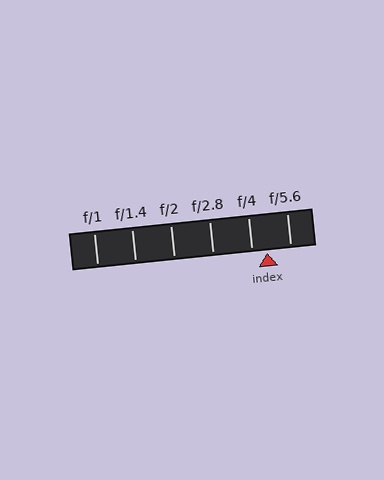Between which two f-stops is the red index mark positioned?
The index mark is between f/4 and f/5.6.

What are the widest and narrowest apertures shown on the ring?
The widest aperture shown is f/1 and the narrowest is f/5.6.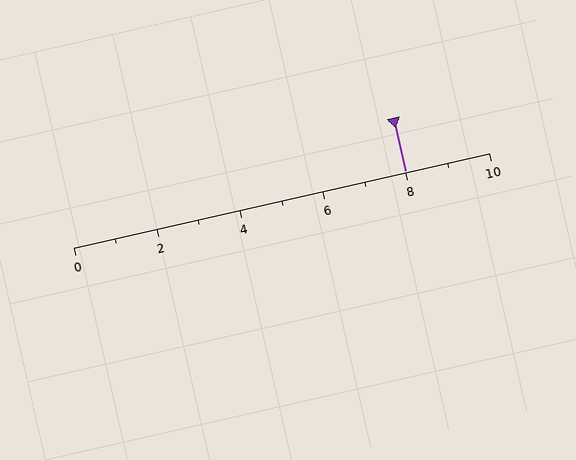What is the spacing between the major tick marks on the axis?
The major ticks are spaced 2 apart.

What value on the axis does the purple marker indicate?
The marker indicates approximately 8.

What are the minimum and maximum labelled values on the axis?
The axis runs from 0 to 10.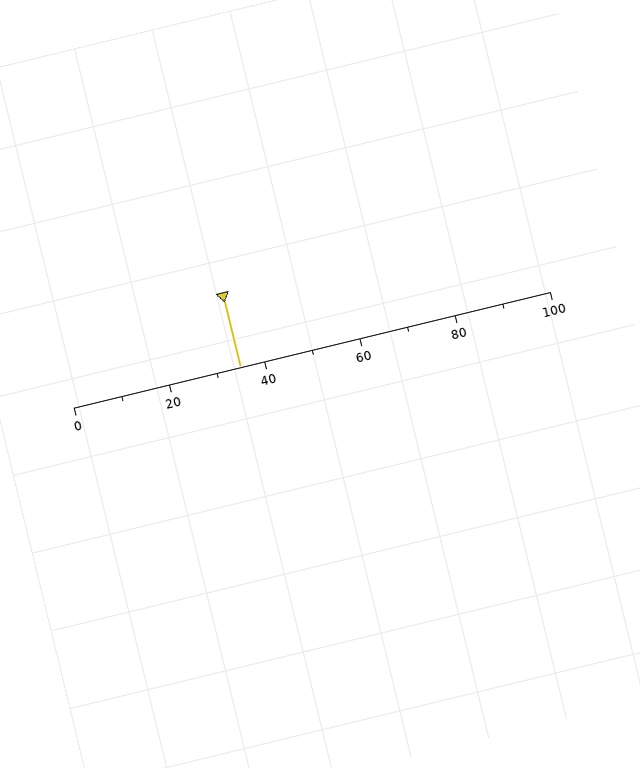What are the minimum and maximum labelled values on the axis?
The axis runs from 0 to 100.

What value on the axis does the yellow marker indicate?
The marker indicates approximately 35.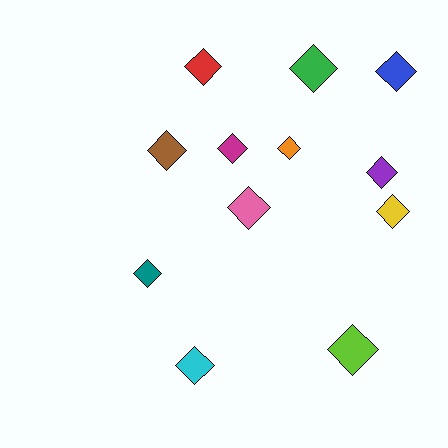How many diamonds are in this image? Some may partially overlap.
There are 12 diamonds.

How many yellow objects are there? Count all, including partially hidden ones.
There is 1 yellow object.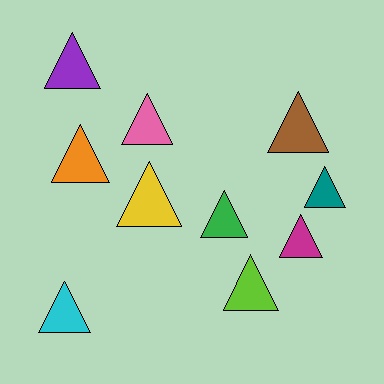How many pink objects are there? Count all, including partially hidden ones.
There is 1 pink object.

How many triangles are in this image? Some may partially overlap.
There are 10 triangles.